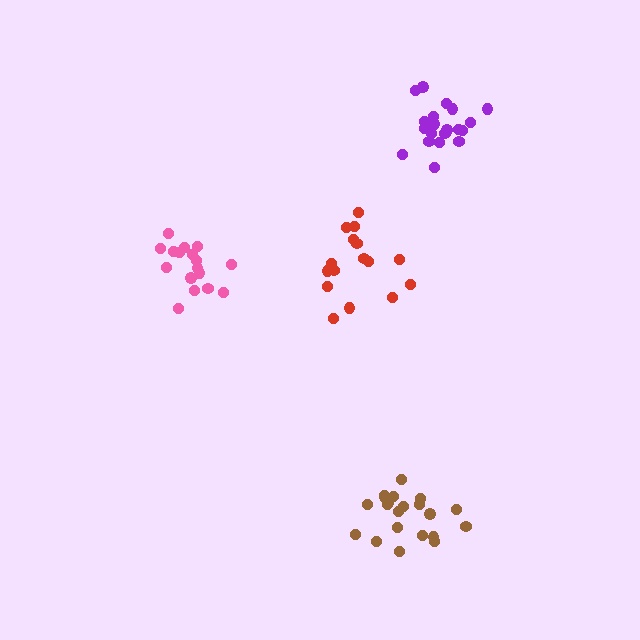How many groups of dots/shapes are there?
There are 4 groups.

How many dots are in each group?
Group 1: 16 dots, Group 2: 17 dots, Group 3: 20 dots, Group 4: 21 dots (74 total).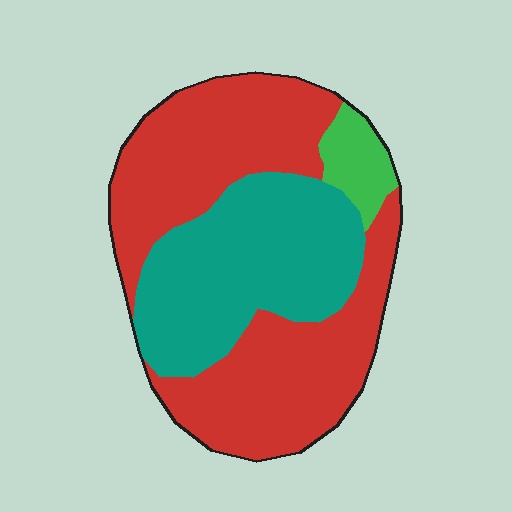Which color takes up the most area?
Red, at roughly 60%.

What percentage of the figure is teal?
Teal covers roughly 35% of the figure.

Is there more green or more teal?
Teal.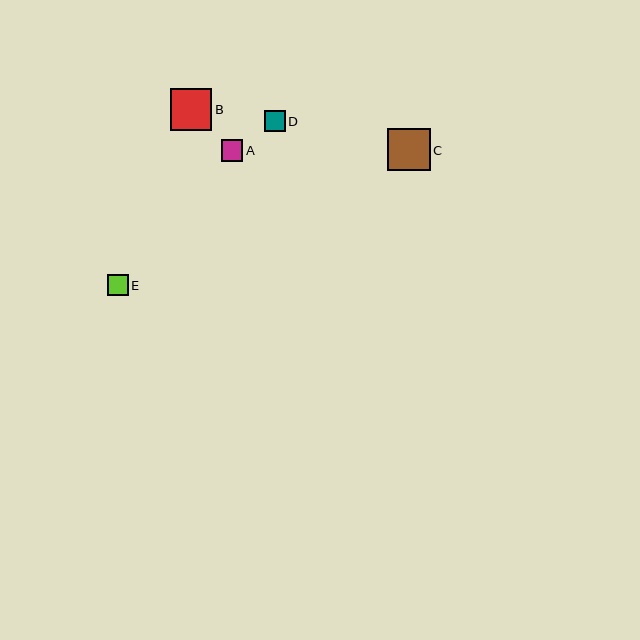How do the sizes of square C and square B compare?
Square C and square B are approximately the same size.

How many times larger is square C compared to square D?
Square C is approximately 2.0 times the size of square D.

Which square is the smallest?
Square D is the smallest with a size of approximately 21 pixels.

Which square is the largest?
Square C is the largest with a size of approximately 42 pixels.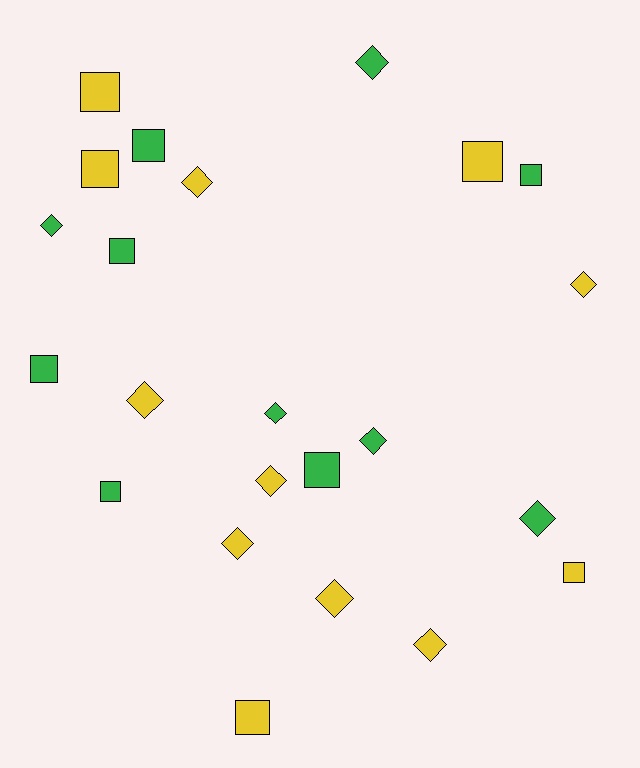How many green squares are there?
There are 6 green squares.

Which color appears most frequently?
Yellow, with 12 objects.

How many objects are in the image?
There are 23 objects.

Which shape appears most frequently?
Diamond, with 12 objects.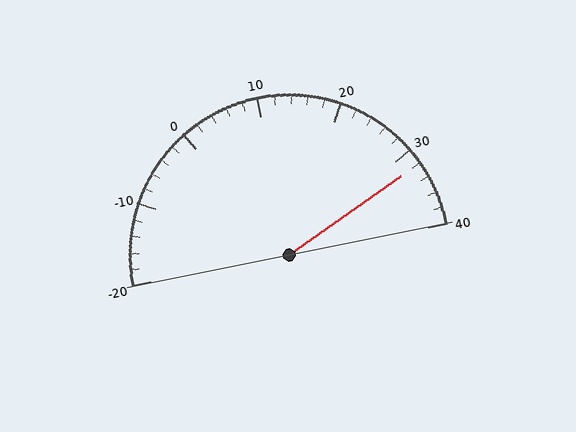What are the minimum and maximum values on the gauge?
The gauge ranges from -20 to 40.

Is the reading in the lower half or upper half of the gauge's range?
The reading is in the upper half of the range (-20 to 40).